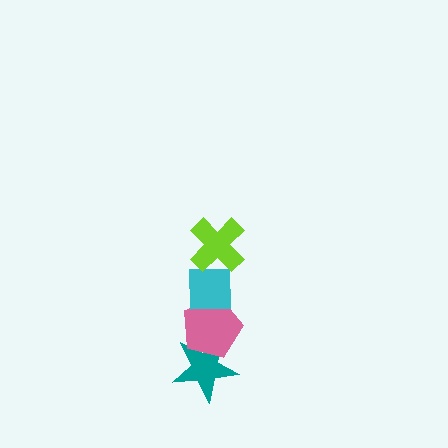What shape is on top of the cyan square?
The lime cross is on top of the cyan square.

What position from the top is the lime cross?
The lime cross is 1st from the top.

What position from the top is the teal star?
The teal star is 4th from the top.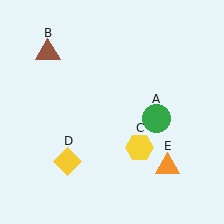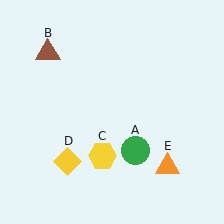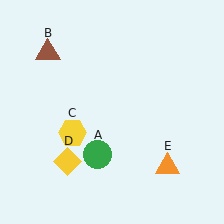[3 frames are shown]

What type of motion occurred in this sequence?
The green circle (object A), yellow hexagon (object C) rotated clockwise around the center of the scene.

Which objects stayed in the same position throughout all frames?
Brown triangle (object B) and yellow diamond (object D) and orange triangle (object E) remained stationary.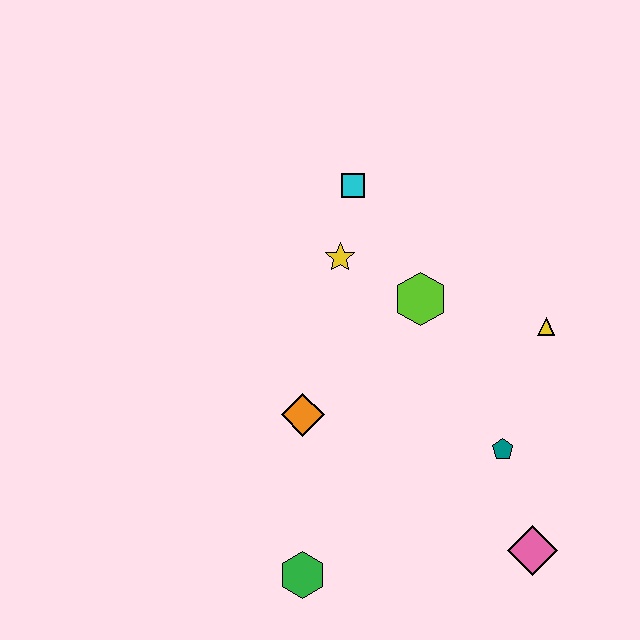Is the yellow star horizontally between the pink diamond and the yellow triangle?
No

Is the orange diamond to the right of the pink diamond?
No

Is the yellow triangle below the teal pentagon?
No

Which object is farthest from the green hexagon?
The cyan square is farthest from the green hexagon.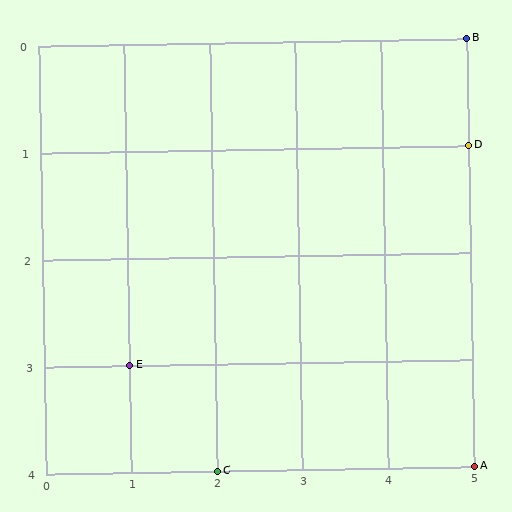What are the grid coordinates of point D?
Point D is at grid coordinates (5, 1).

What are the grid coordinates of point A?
Point A is at grid coordinates (5, 4).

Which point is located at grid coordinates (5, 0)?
Point B is at (5, 0).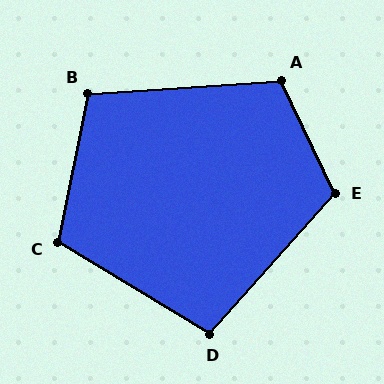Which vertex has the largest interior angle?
E, at approximately 113 degrees.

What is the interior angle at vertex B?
Approximately 105 degrees (obtuse).